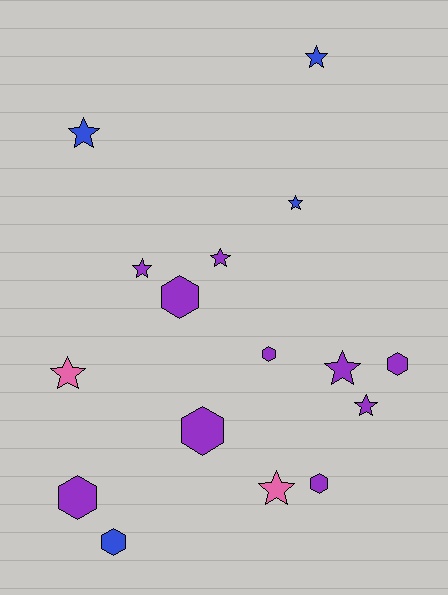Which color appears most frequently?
Purple, with 10 objects.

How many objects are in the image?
There are 16 objects.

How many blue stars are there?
There are 3 blue stars.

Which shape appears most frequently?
Star, with 9 objects.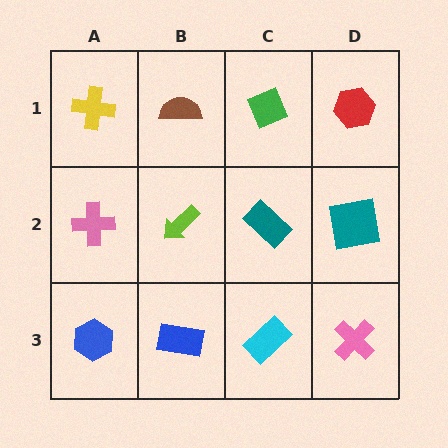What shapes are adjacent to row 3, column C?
A teal rectangle (row 2, column C), a blue rectangle (row 3, column B), a pink cross (row 3, column D).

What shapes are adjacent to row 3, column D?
A teal square (row 2, column D), a cyan rectangle (row 3, column C).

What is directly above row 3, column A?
A pink cross.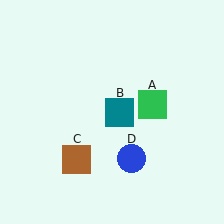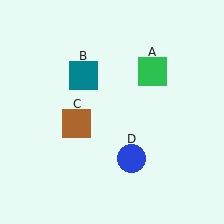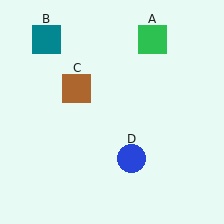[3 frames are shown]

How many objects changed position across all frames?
3 objects changed position: green square (object A), teal square (object B), brown square (object C).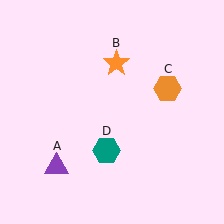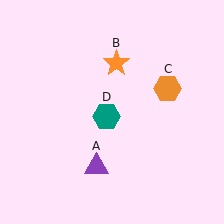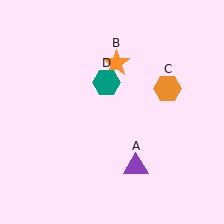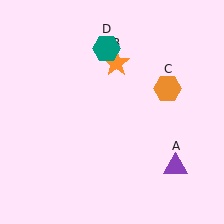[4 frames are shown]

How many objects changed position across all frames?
2 objects changed position: purple triangle (object A), teal hexagon (object D).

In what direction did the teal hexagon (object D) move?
The teal hexagon (object D) moved up.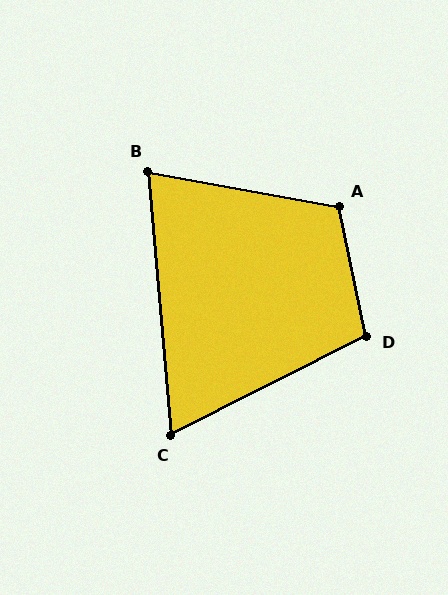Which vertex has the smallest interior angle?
C, at approximately 68 degrees.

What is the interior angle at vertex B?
Approximately 75 degrees (acute).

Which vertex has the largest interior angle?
A, at approximately 112 degrees.